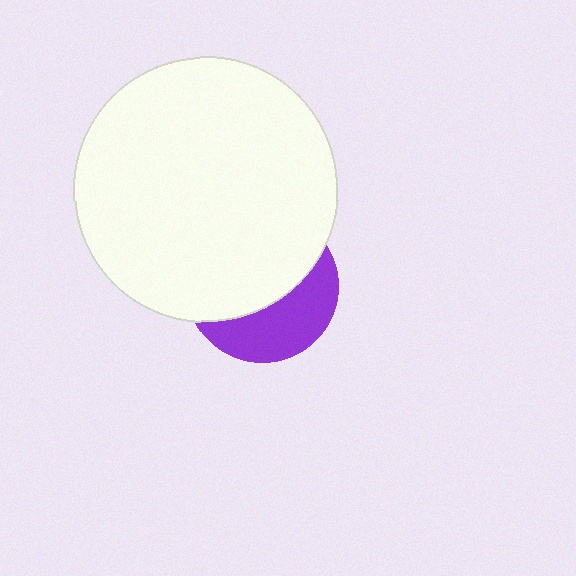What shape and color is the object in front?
The object in front is a white circle.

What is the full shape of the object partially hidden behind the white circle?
The partially hidden object is a purple circle.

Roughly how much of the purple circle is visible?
A small part of it is visible (roughly 40%).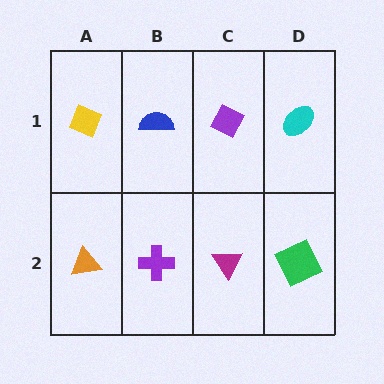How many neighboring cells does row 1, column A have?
2.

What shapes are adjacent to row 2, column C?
A purple diamond (row 1, column C), a purple cross (row 2, column B), a green square (row 2, column D).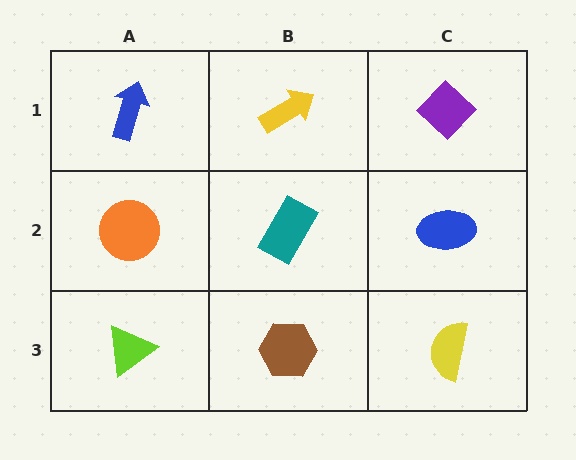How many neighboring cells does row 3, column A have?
2.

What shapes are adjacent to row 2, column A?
A blue arrow (row 1, column A), a lime triangle (row 3, column A), a teal rectangle (row 2, column B).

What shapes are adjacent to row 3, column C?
A blue ellipse (row 2, column C), a brown hexagon (row 3, column B).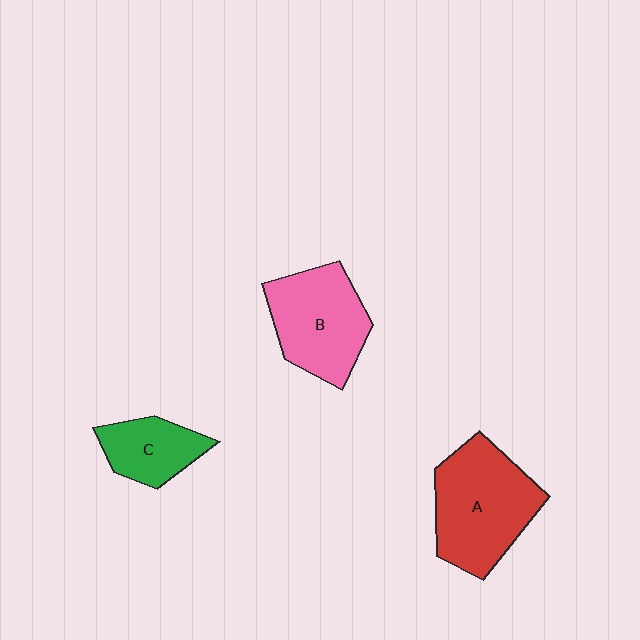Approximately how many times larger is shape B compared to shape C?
Approximately 1.7 times.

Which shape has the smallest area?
Shape C (green).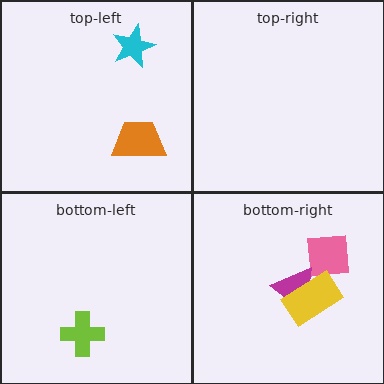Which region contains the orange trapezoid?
The top-left region.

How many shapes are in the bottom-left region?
1.